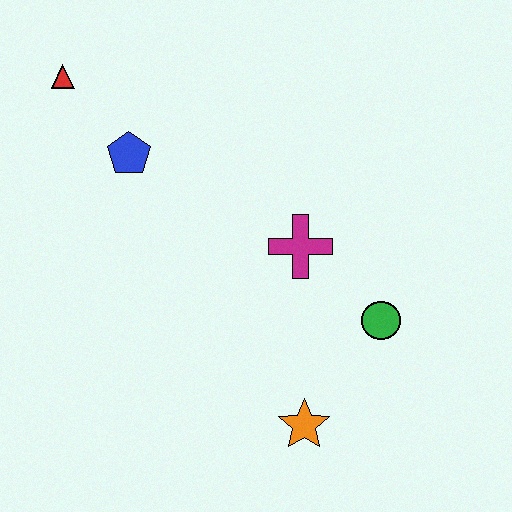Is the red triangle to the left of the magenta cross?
Yes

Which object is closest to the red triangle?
The blue pentagon is closest to the red triangle.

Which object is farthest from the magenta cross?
The red triangle is farthest from the magenta cross.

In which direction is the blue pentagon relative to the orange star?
The blue pentagon is above the orange star.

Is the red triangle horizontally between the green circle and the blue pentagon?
No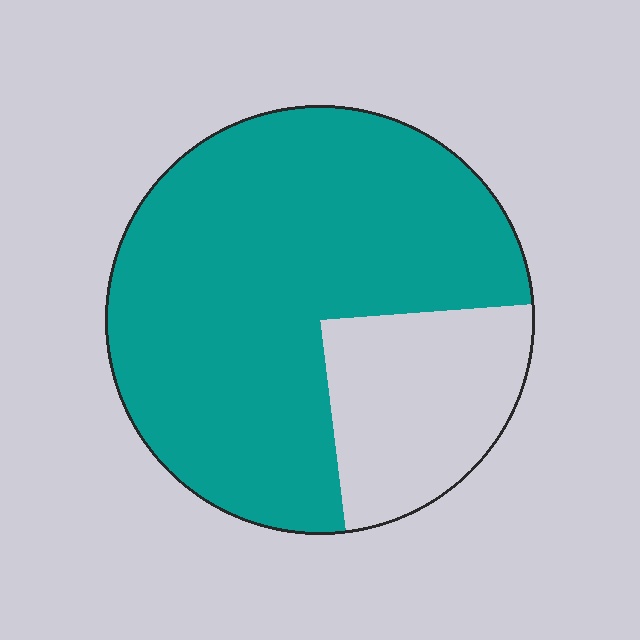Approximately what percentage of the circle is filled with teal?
Approximately 75%.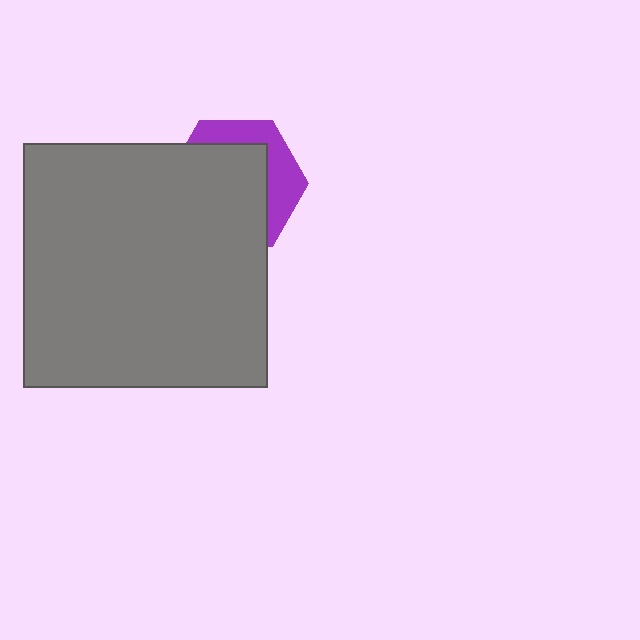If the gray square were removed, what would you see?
You would see the complete purple hexagon.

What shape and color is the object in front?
The object in front is a gray square.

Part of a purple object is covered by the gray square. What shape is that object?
It is a hexagon.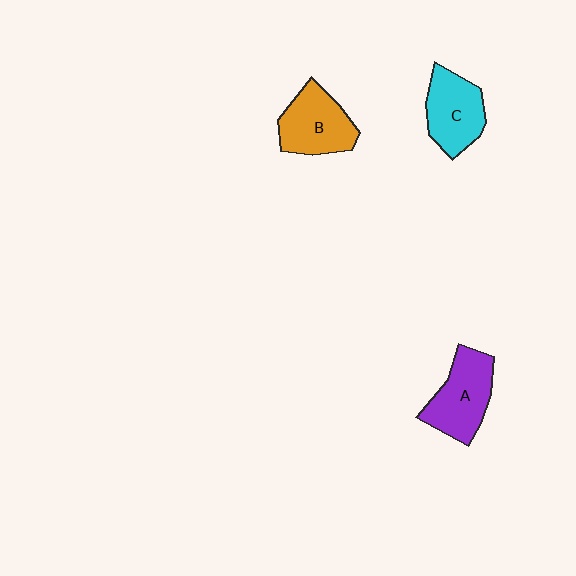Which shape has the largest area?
Shape A (purple).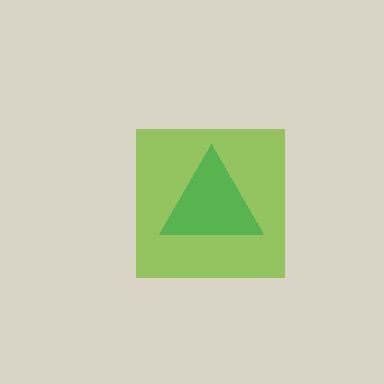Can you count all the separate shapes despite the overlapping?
Yes, there are 2 separate shapes.